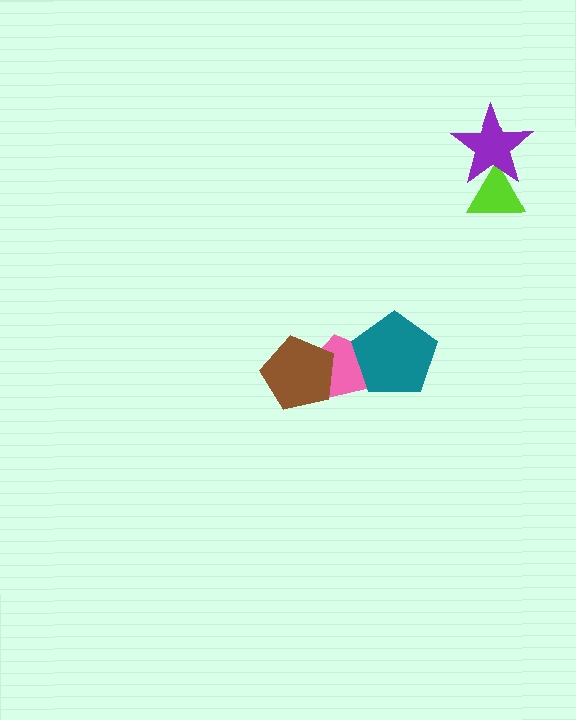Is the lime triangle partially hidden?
Yes, it is partially covered by another shape.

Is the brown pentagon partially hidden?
No, no other shape covers it.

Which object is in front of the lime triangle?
The purple star is in front of the lime triangle.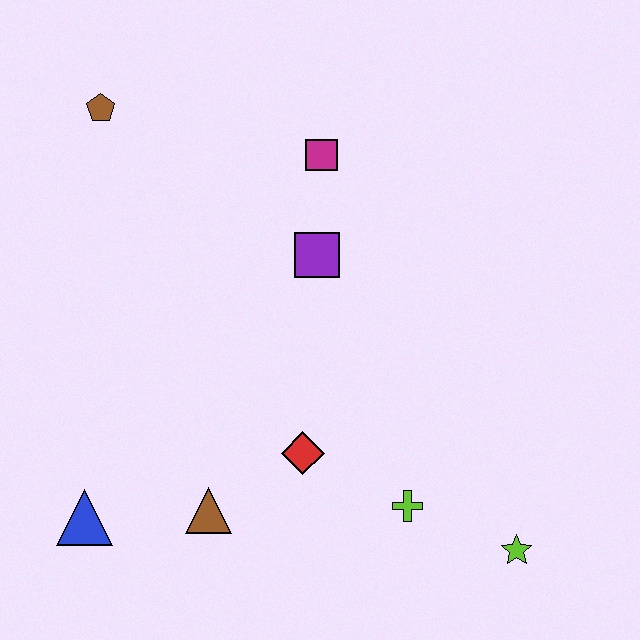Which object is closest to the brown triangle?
The red diamond is closest to the brown triangle.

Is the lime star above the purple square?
No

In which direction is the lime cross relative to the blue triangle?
The lime cross is to the right of the blue triangle.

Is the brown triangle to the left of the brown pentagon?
No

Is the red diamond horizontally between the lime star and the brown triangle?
Yes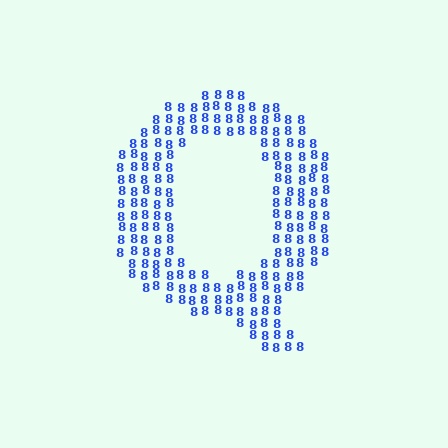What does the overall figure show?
The overall figure shows the letter Q.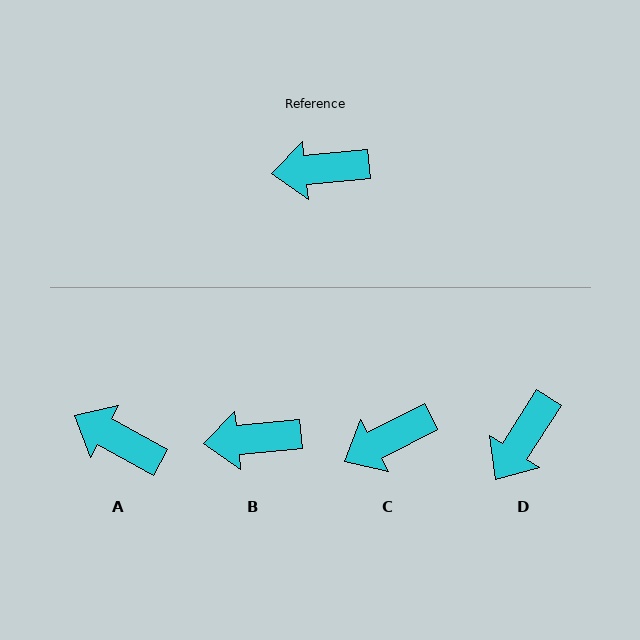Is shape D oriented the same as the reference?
No, it is off by about 51 degrees.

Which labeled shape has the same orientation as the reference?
B.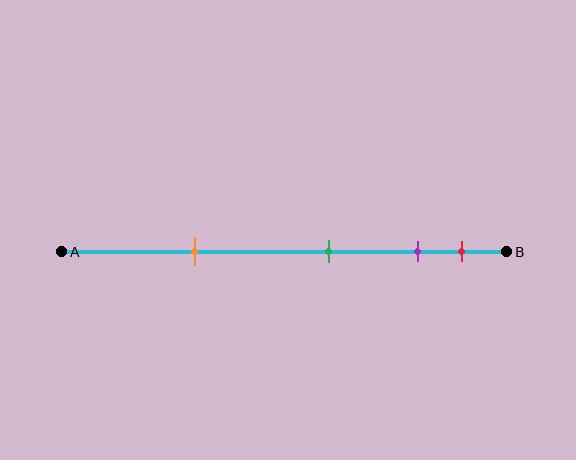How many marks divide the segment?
There are 4 marks dividing the segment.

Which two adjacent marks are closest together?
The purple and red marks are the closest adjacent pair.